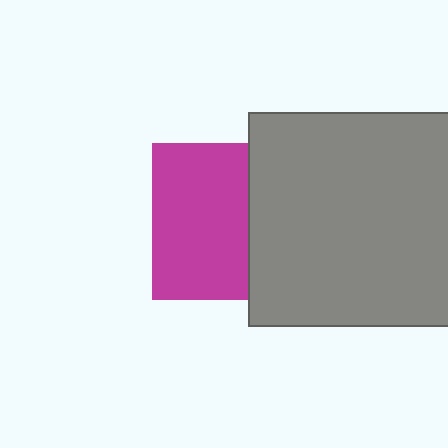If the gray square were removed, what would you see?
You would see the complete magenta square.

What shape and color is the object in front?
The object in front is a gray square.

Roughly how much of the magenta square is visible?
About half of it is visible (roughly 61%).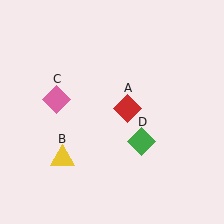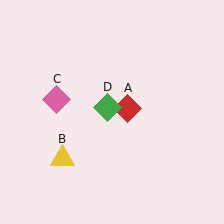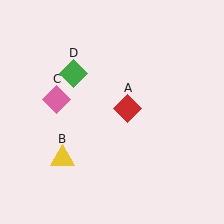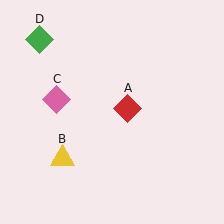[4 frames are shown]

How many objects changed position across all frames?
1 object changed position: green diamond (object D).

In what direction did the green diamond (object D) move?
The green diamond (object D) moved up and to the left.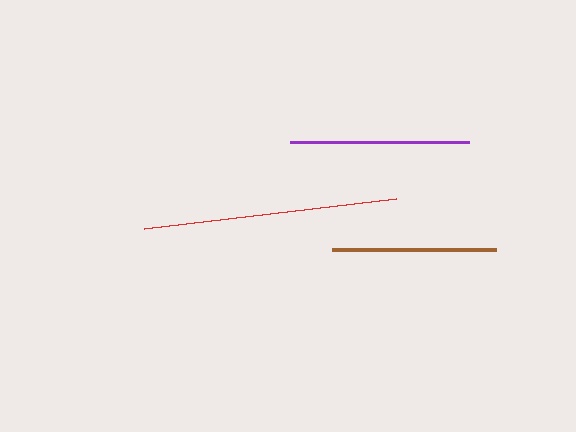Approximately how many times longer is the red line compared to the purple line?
The red line is approximately 1.4 times the length of the purple line.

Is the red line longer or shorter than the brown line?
The red line is longer than the brown line.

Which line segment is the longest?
The red line is the longest at approximately 254 pixels.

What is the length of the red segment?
The red segment is approximately 254 pixels long.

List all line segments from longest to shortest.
From longest to shortest: red, purple, brown.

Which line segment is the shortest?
The brown line is the shortest at approximately 163 pixels.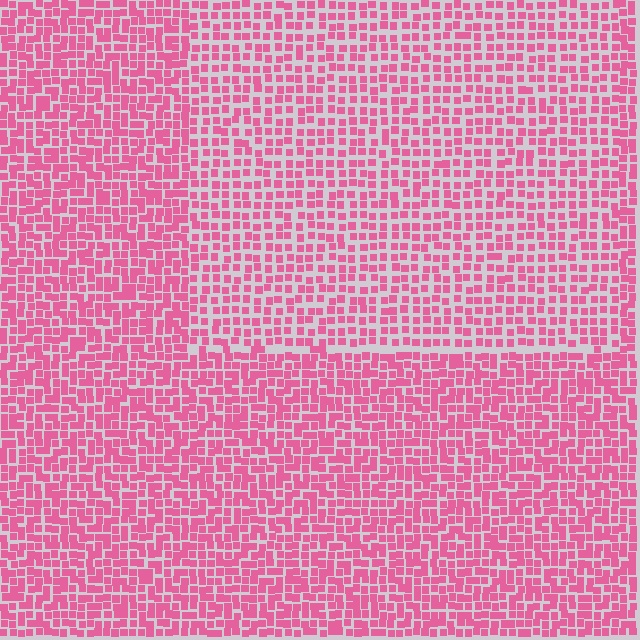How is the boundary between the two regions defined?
The boundary is defined by a change in element density (approximately 1.5x ratio). All elements are the same color, size, and shape.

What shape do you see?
I see a rectangle.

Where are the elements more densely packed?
The elements are more densely packed outside the rectangle boundary.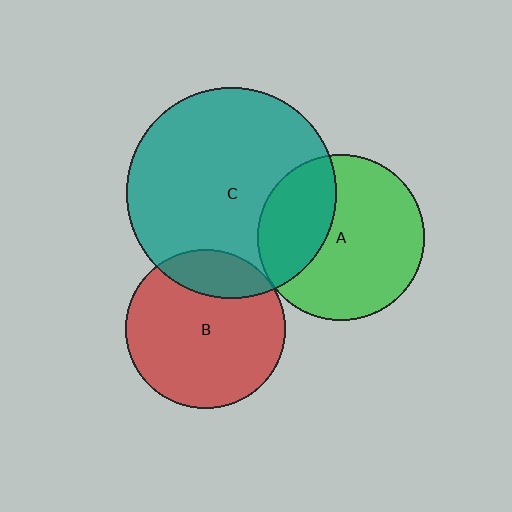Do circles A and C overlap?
Yes.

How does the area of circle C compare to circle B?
Approximately 1.7 times.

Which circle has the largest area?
Circle C (teal).